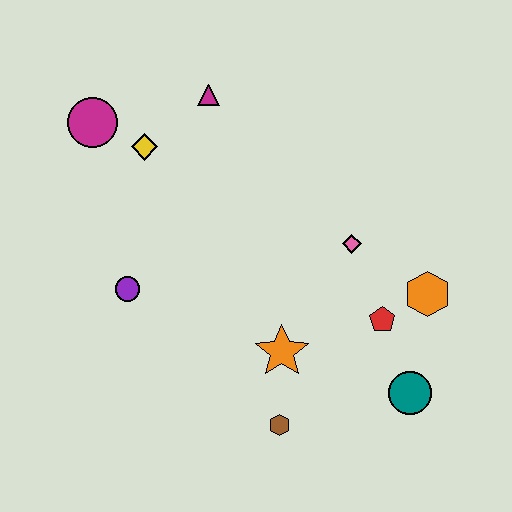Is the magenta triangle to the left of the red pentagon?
Yes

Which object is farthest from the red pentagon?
The magenta circle is farthest from the red pentagon.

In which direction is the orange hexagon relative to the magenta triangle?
The orange hexagon is to the right of the magenta triangle.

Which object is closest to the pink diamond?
The red pentagon is closest to the pink diamond.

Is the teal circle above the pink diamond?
No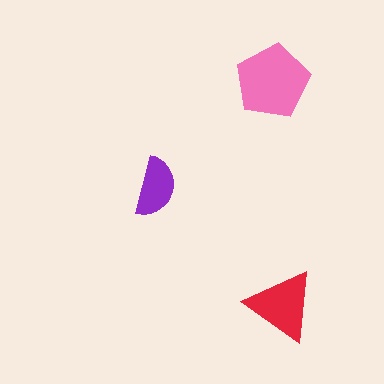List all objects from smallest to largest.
The purple semicircle, the red triangle, the pink pentagon.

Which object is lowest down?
The red triangle is bottommost.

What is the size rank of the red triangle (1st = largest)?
2nd.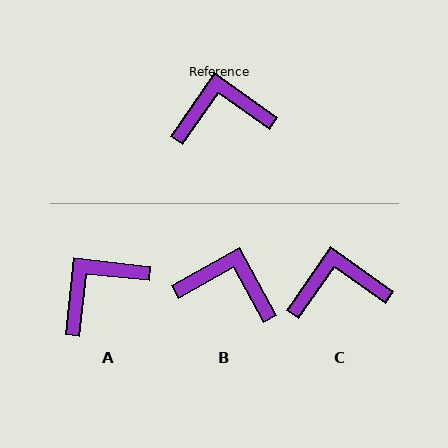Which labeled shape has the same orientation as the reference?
C.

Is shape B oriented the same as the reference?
No, it is off by about 26 degrees.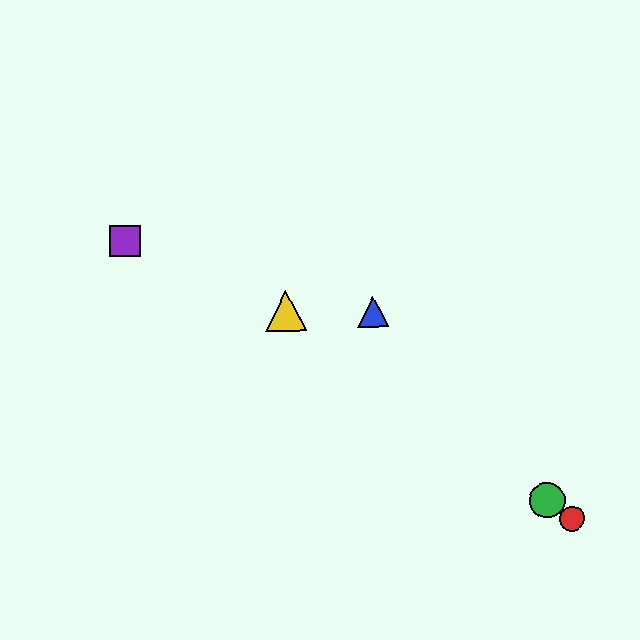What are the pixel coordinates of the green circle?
The green circle is at (547, 500).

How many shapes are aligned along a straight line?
3 shapes (the red circle, the green circle, the yellow triangle) are aligned along a straight line.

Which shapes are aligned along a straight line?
The red circle, the green circle, the yellow triangle are aligned along a straight line.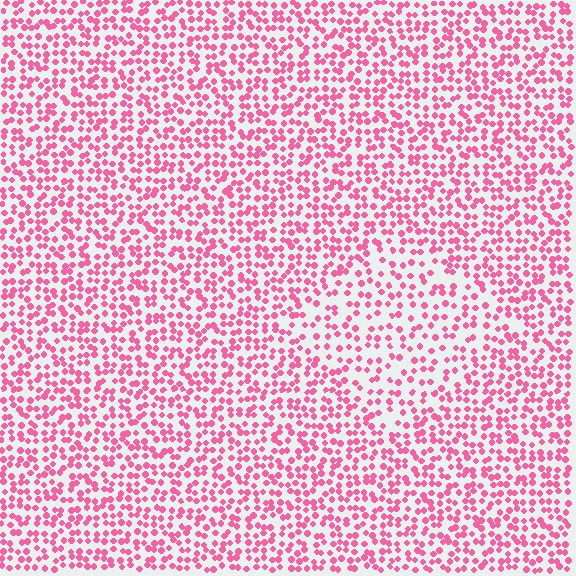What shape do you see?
I see a diamond.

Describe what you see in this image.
The image contains small pink elements arranged at two different densities. A diamond-shaped region is visible where the elements are less densely packed than the surrounding area.